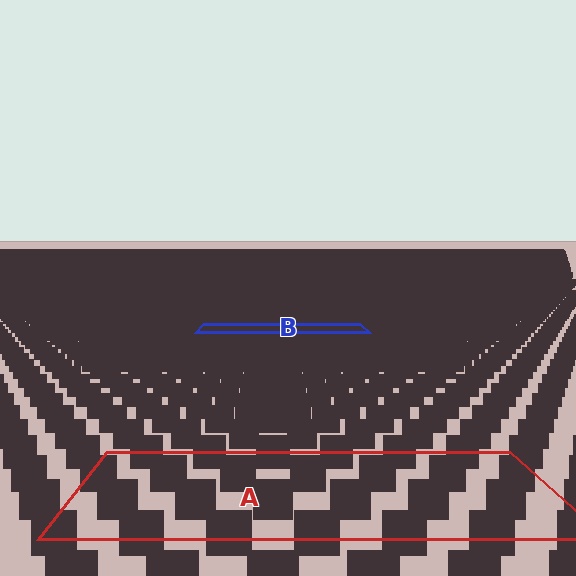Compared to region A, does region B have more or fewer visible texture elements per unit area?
Region B has more texture elements per unit area — they are packed more densely because it is farther away.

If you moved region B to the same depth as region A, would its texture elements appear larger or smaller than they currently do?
They would appear larger. At a closer depth, the same texture elements are projected at a bigger on-screen size.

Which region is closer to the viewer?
Region A is closer. The texture elements there are larger and more spread out.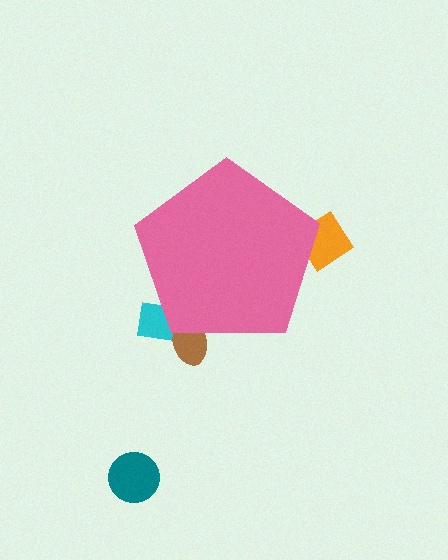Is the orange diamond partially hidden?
Yes, the orange diamond is partially hidden behind the pink pentagon.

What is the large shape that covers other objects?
A pink pentagon.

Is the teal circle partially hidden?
No, the teal circle is fully visible.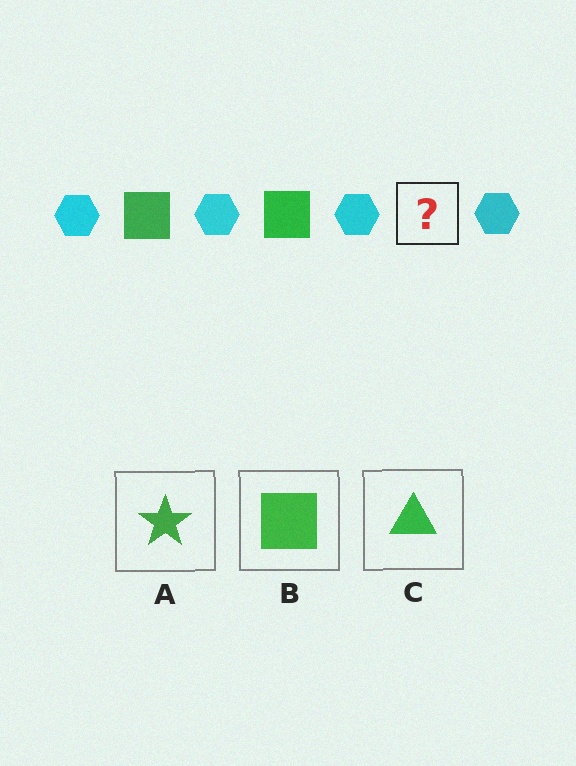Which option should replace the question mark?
Option B.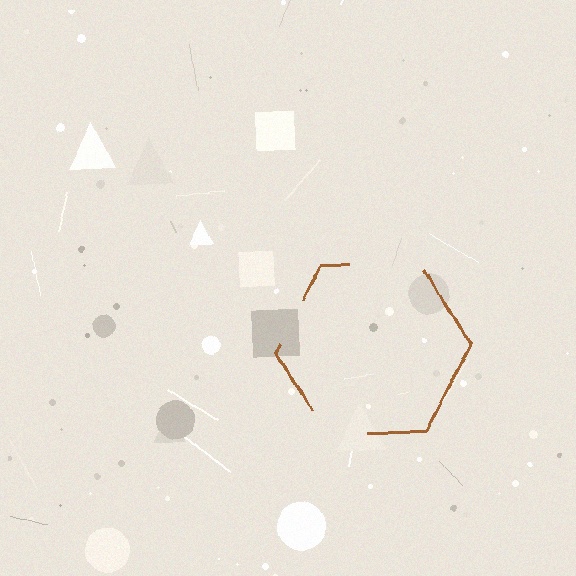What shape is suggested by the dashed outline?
The dashed outline suggests a hexagon.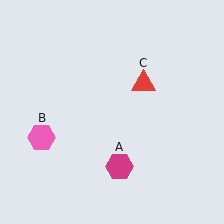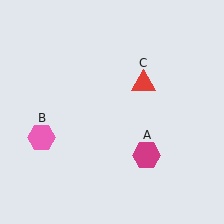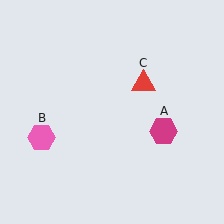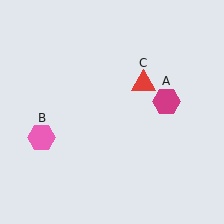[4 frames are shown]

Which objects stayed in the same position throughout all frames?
Pink hexagon (object B) and red triangle (object C) remained stationary.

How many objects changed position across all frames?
1 object changed position: magenta hexagon (object A).